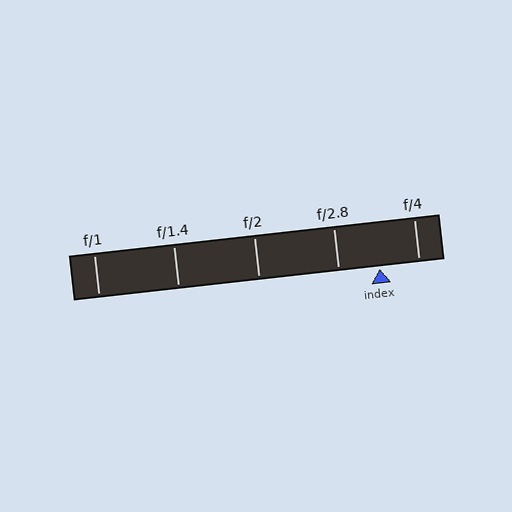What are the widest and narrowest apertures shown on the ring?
The widest aperture shown is f/1 and the narrowest is f/4.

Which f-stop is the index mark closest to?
The index mark is closest to f/4.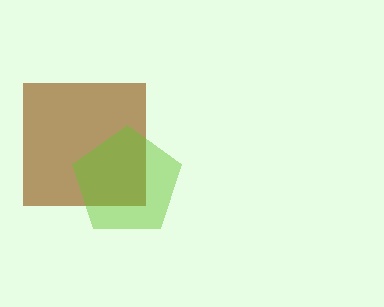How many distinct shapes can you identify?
There are 2 distinct shapes: a brown square, a lime pentagon.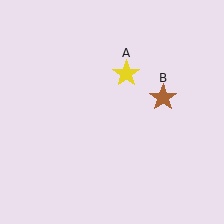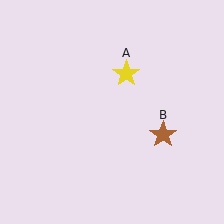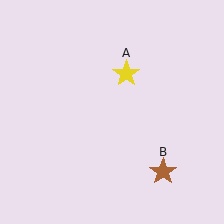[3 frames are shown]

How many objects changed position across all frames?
1 object changed position: brown star (object B).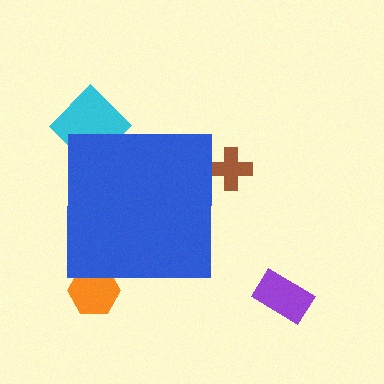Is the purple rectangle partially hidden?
No, the purple rectangle is fully visible.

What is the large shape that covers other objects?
A blue square.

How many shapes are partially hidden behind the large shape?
3 shapes are partially hidden.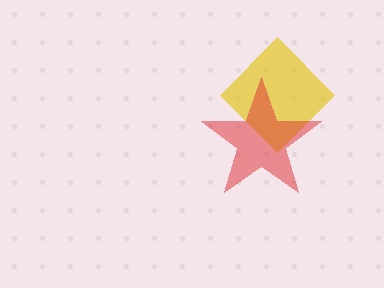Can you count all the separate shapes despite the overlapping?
Yes, there are 2 separate shapes.